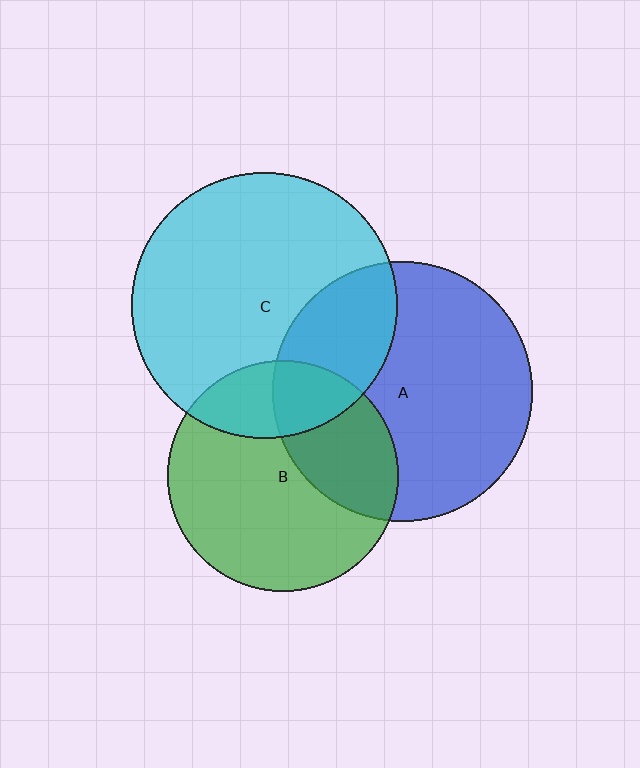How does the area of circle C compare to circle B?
Approximately 1.3 times.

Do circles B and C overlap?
Yes.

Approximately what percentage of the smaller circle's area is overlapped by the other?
Approximately 25%.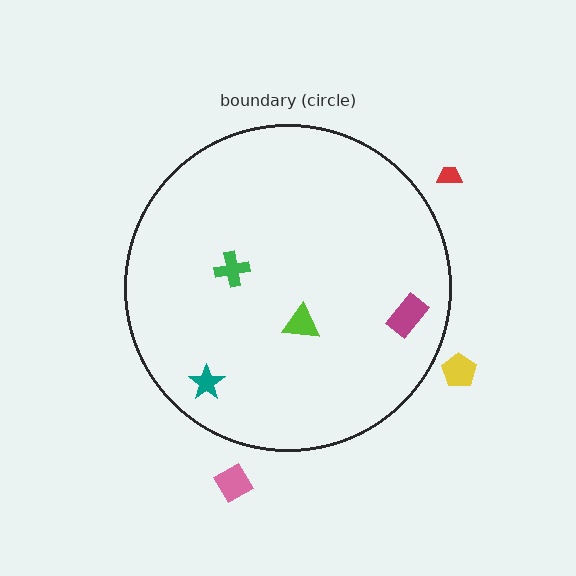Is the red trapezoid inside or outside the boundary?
Outside.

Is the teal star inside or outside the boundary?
Inside.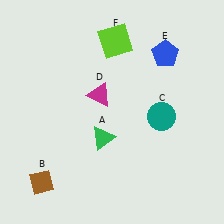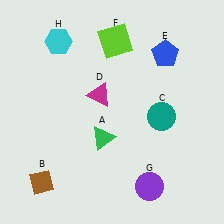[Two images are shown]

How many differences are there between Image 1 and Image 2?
There are 2 differences between the two images.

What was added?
A purple circle (G), a cyan hexagon (H) were added in Image 2.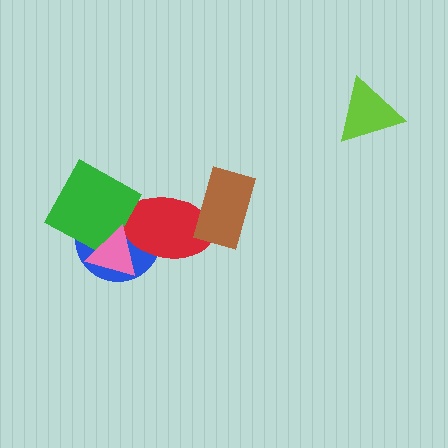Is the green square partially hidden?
Yes, it is partially covered by another shape.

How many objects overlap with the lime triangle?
0 objects overlap with the lime triangle.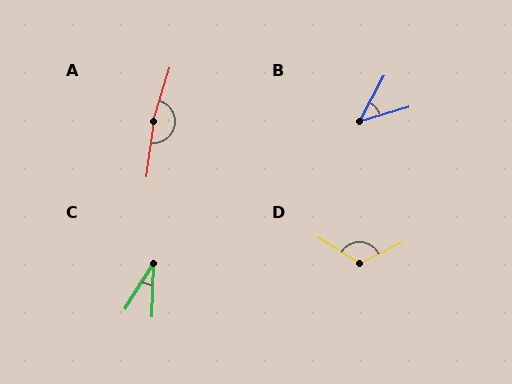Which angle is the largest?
A, at approximately 170 degrees.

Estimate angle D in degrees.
Approximately 121 degrees.